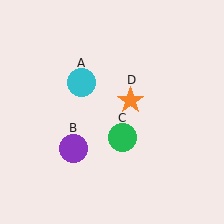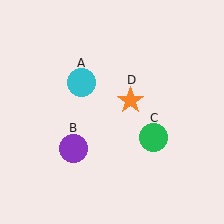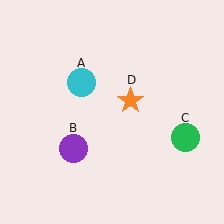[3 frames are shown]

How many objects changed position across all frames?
1 object changed position: green circle (object C).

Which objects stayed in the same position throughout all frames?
Cyan circle (object A) and purple circle (object B) and orange star (object D) remained stationary.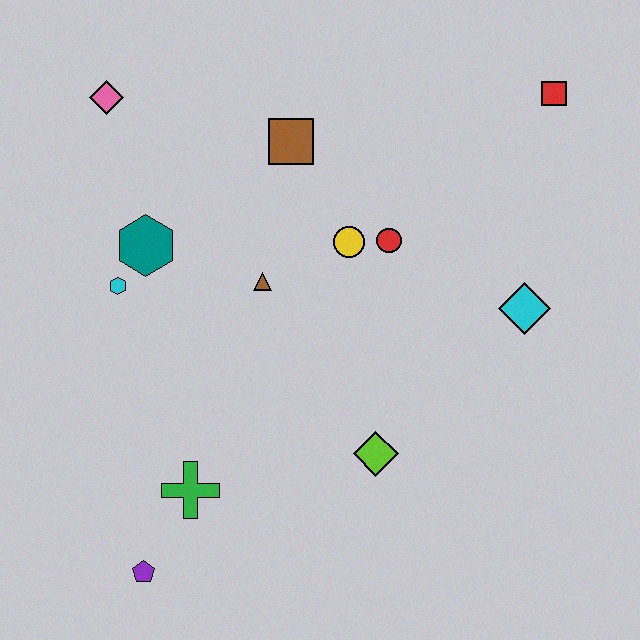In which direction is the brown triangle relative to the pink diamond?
The brown triangle is below the pink diamond.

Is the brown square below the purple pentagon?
No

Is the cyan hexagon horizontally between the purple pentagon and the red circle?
No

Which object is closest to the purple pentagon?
The green cross is closest to the purple pentagon.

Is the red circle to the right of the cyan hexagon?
Yes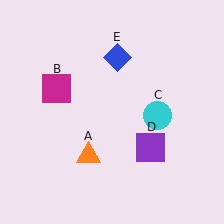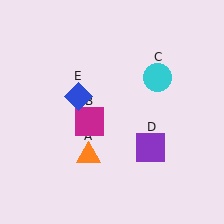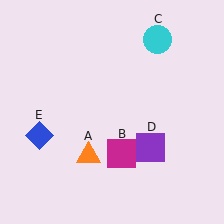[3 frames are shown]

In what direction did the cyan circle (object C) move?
The cyan circle (object C) moved up.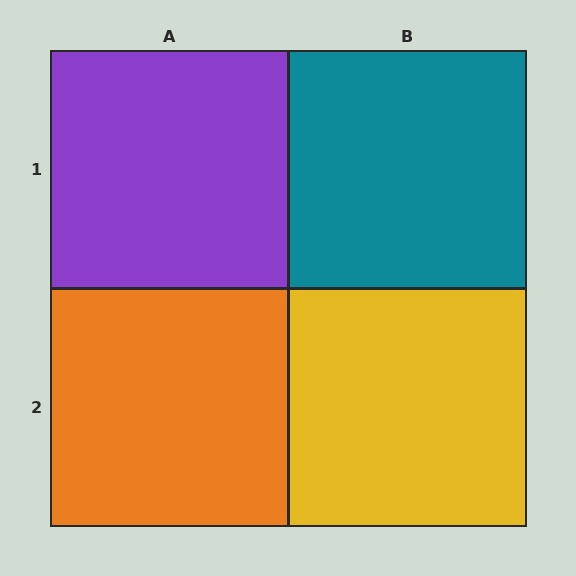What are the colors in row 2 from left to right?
Orange, yellow.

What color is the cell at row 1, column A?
Purple.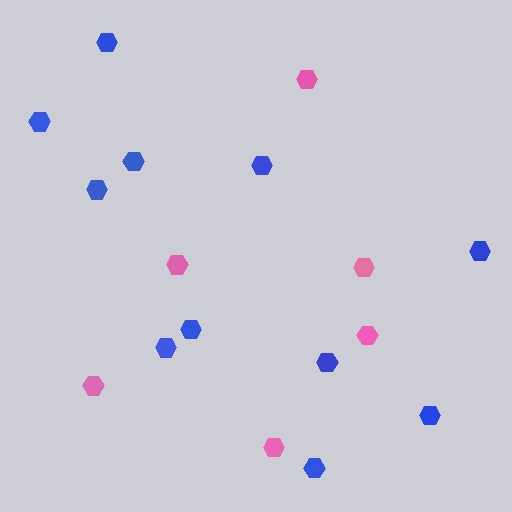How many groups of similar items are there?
There are 2 groups: one group of pink hexagons (6) and one group of blue hexagons (11).